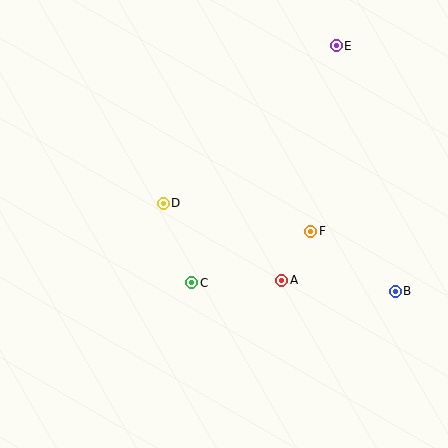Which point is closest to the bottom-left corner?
Point C is closest to the bottom-left corner.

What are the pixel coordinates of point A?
Point A is at (282, 280).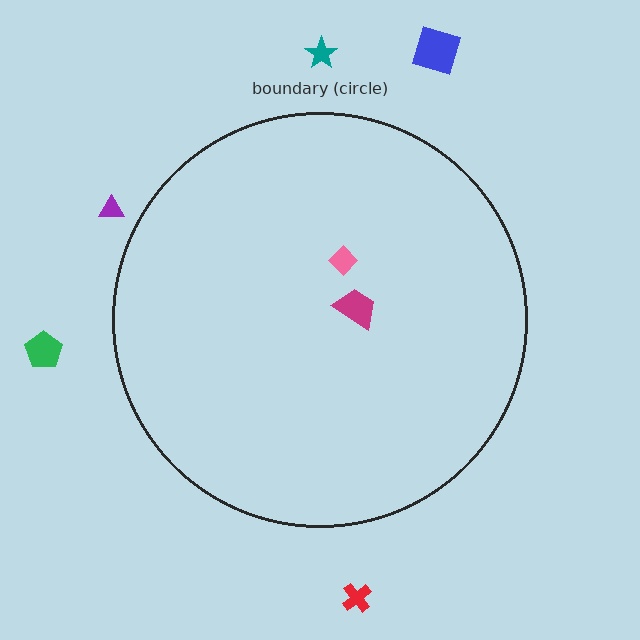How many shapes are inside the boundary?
2 inside, 5 outside.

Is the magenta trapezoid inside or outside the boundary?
Inside.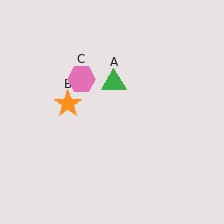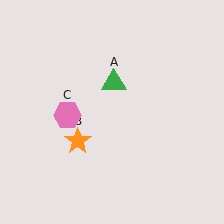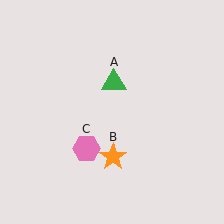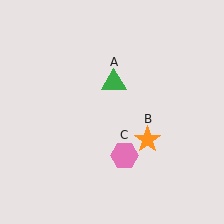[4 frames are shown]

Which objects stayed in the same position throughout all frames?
Green triangle (object A) remained stationary.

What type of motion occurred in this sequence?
The orange star (object B), pink hexagon (object C) rotated counterclockwise around the center of the scene.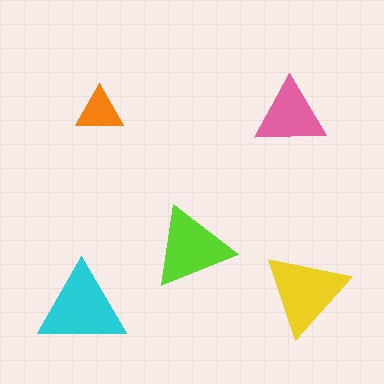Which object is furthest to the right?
The yellow triangle is rightmost.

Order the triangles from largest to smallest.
the cyan one, the yellow one, the lime one, the pink one, the orange one.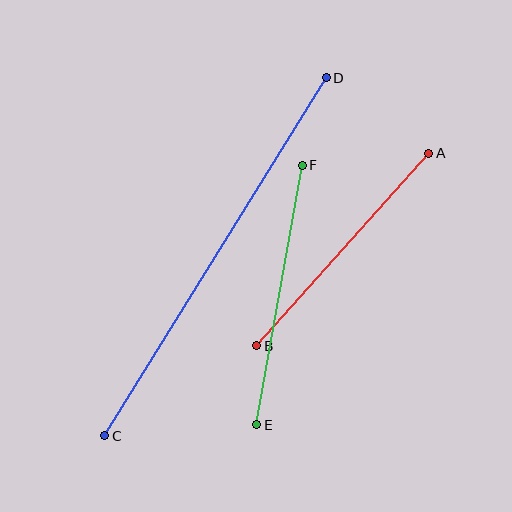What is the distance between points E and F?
The distance is approximately 263 pixels.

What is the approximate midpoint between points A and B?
The midpoint is at approximately (343, 249) pixels.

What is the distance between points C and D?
The distance is approximately 421 pixels.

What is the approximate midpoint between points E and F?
The midpoint is at approximately (279, 295) pixels.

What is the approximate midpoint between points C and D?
The midpoint is at approximately (216, 257) pixels.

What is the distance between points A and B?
The distance is approximately 258 pixels.